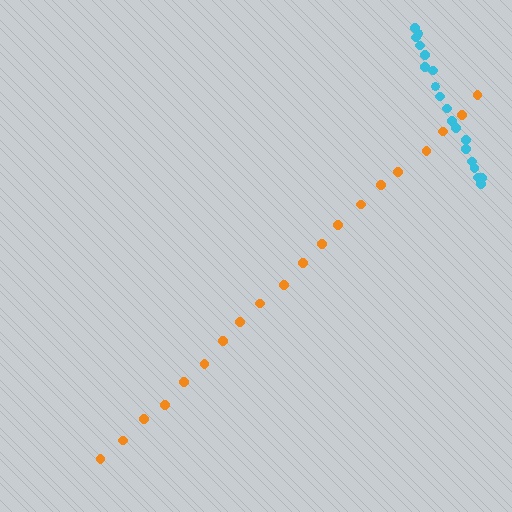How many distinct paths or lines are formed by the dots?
There are 2 distinct paths.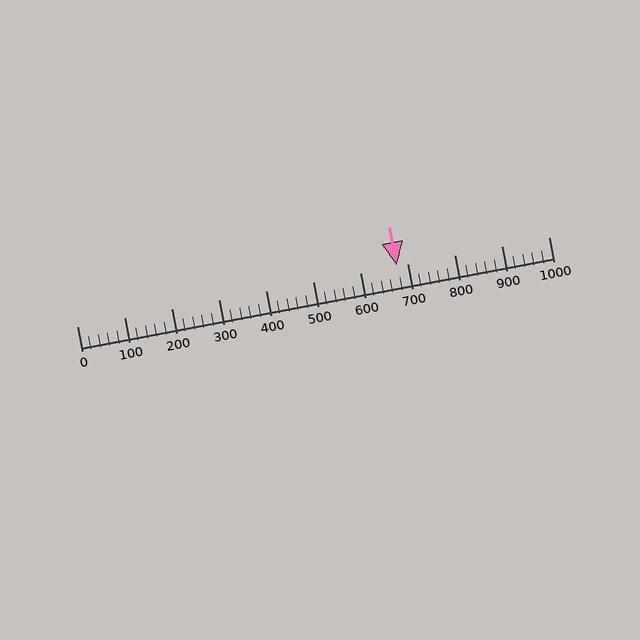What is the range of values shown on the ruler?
The ruler shows values from 0 to 1000.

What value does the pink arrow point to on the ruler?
The pink arrow points to approximately 677.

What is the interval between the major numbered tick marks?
The major tick marks are spaced 100 units apart.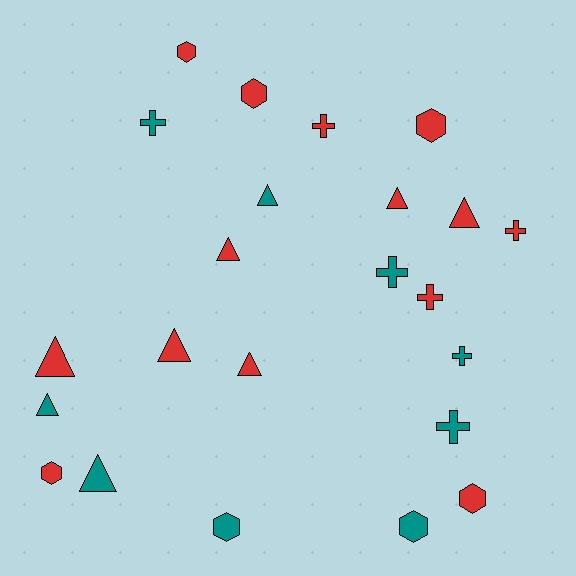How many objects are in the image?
There are 23 objects.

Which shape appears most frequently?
Triangle, with 9 objects.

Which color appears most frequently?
Red, with 14 objects.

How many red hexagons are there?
There are 5 red hexagons.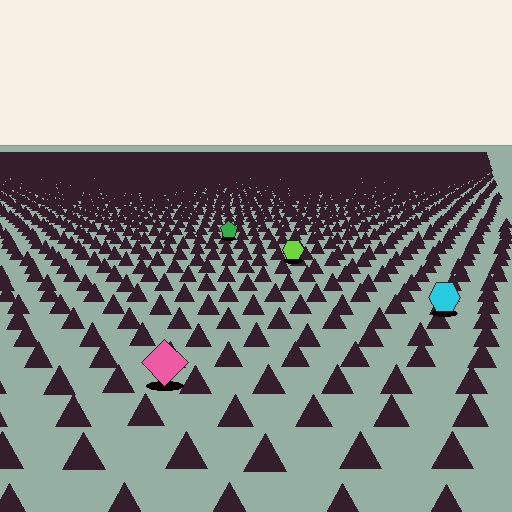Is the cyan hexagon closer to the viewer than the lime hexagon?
Yes. The cyan hexagon is closer — you can tell from the texture gradient: the ground texture is coarser near it.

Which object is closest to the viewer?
The pink diamond is closest. The texture marks near it are larger and more spread out.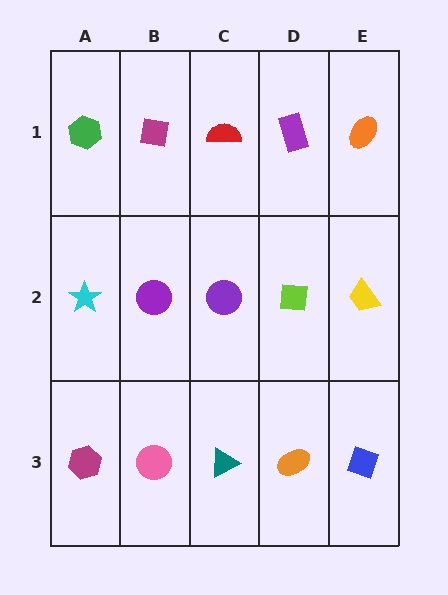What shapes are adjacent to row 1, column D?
A lime square (row 2, column D), a red semicircle (row 1, column C), an orange ellipse (row 1, column E).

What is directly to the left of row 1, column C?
A magenta square.